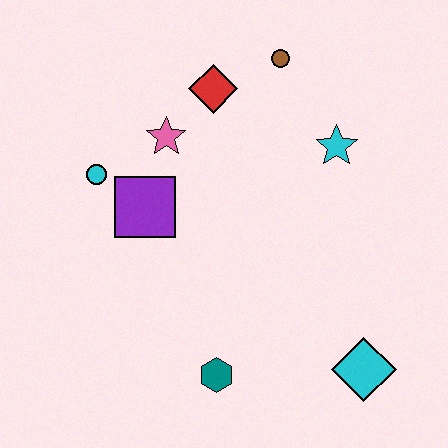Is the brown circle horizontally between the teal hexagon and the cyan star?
Yes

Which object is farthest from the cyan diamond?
The cyan circle is farthest from the cyan diamond.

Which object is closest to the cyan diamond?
The teal hexagon is closest to the cyan diamond.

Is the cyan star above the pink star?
No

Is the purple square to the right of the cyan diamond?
No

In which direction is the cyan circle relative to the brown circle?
The cyan circle is to the left of the brown circle.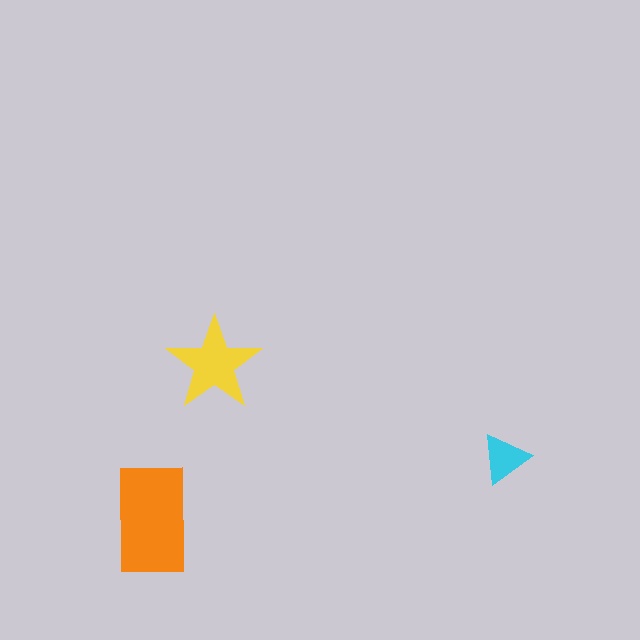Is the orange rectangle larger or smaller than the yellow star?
Larger.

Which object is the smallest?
The cyan triangle.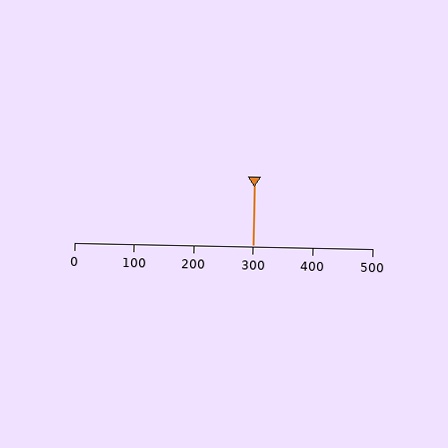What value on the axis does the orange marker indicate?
The marker indicates approximately 300.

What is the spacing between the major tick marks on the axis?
The major ticks are spaced 100 apart.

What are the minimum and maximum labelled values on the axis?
The axis runs from 0 to 500.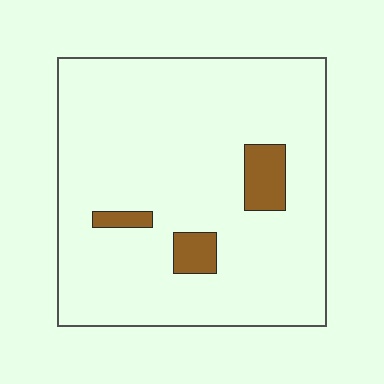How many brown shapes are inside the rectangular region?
3.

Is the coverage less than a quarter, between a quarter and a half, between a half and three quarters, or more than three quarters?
Less than a quarter.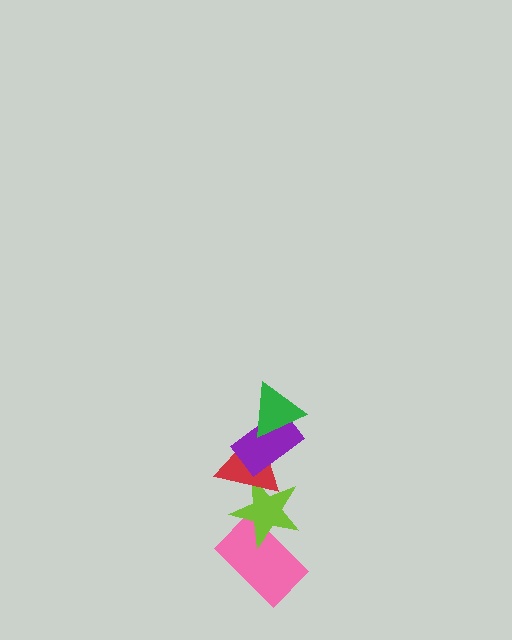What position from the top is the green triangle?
The green triangle is 1st from the top.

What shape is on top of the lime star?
The red triangle is on top of the lime star.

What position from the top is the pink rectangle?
The pink rectangle is 5th from the top.